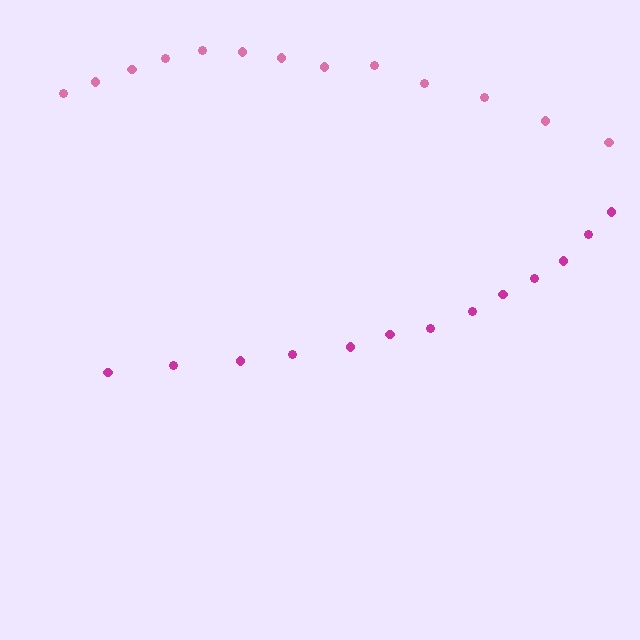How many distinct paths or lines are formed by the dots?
There are 2 distinct paths.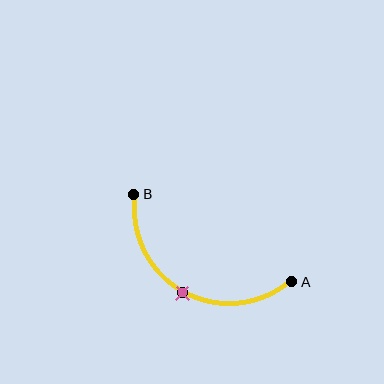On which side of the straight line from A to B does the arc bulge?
The arc bulges below the straight line connecting A and B.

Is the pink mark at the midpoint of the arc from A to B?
Yes. The pink mark lies on the arc at equal arc-length from both A and B — it is the arc midpoint.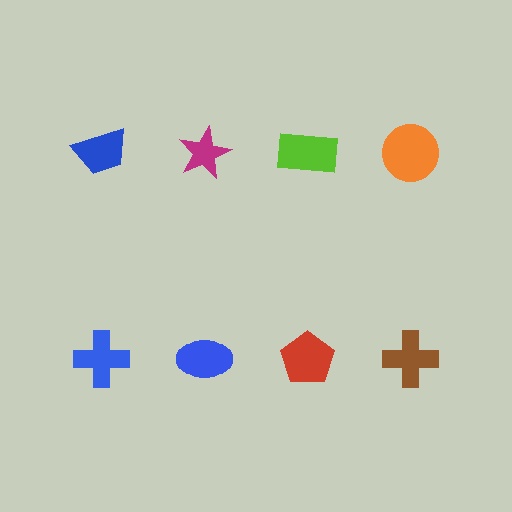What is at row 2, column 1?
A blue cross.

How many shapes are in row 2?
4 shapes.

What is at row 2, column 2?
A blue ellipse.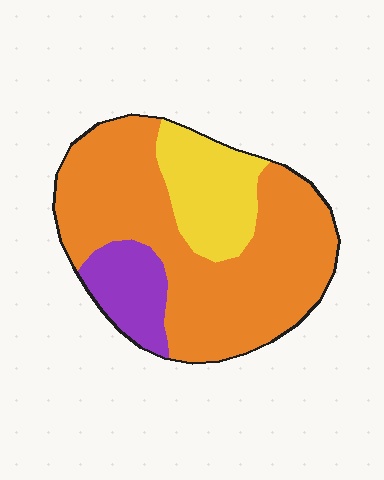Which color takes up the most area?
Orange, at roughly 65%.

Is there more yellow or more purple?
Yellow.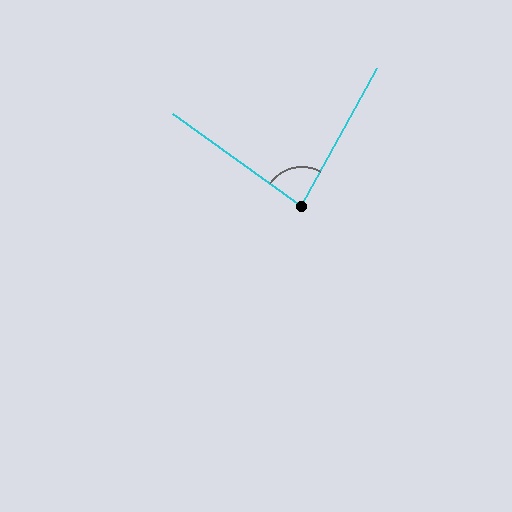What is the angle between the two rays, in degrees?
Approximately 83 degrees.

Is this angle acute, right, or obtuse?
It is acute.